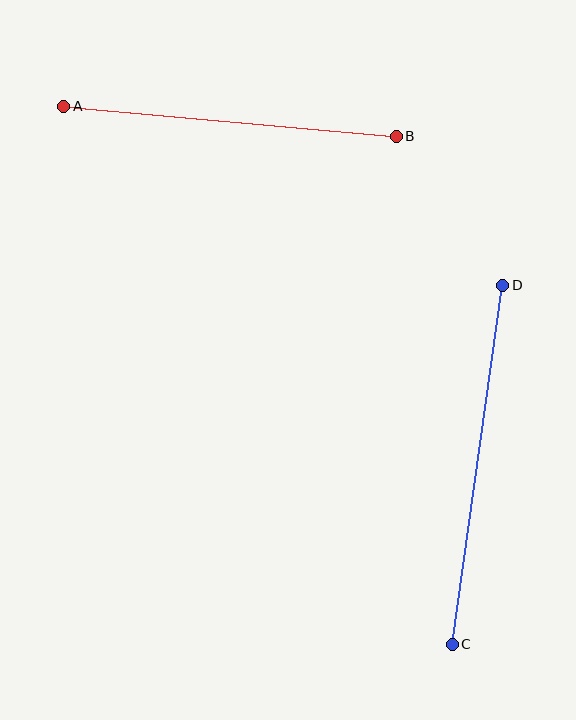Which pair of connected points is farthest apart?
Points C and D are farthest apart.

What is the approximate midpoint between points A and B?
The midpoint is at approximately (230, 121) pixels.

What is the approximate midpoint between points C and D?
The midpoint is at approximately (477, 465) pixels.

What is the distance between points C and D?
The distance is approximately 363 pixels.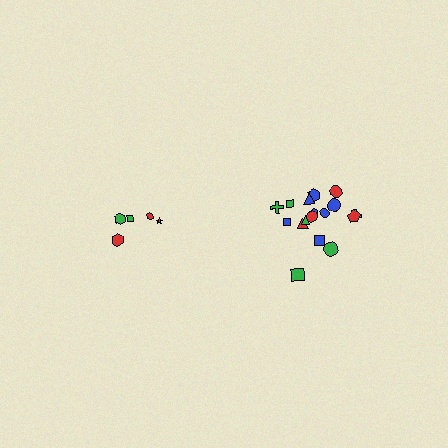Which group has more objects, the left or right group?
The right group.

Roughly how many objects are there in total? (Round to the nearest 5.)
Roughly 25 objects in total.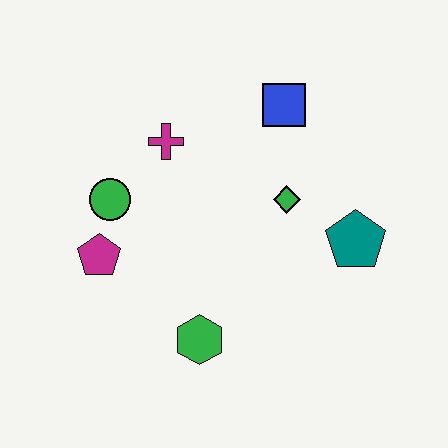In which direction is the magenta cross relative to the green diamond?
The magenta cross is to the left of the green diamond.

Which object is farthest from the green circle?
The teal pentagon is farthest from the green circle.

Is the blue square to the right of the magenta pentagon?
Yes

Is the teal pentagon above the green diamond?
No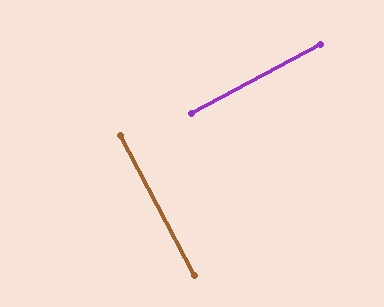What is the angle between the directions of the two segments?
Approximately 90 degrees.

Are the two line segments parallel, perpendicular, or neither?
Perpendicular — they meet at approximately 90°.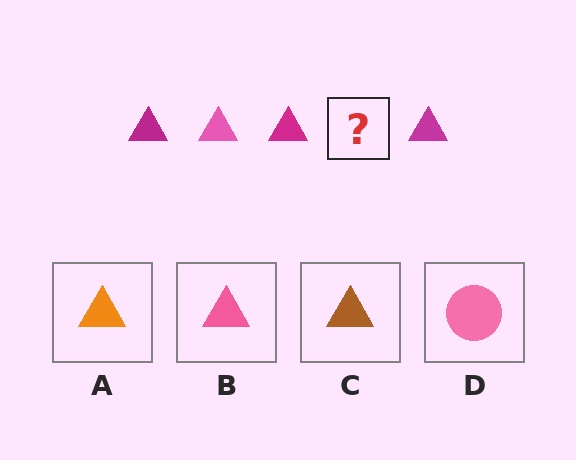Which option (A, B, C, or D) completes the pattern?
B.